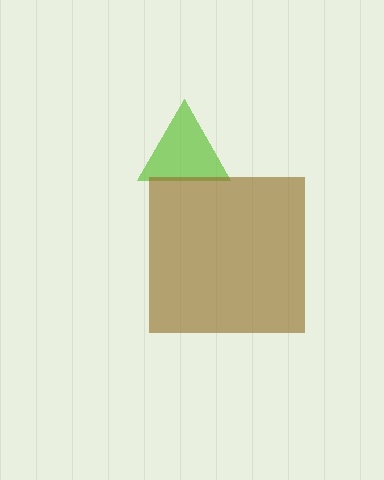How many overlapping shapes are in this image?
There are 2 overlapping shapes in the image.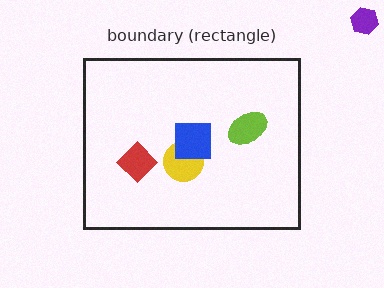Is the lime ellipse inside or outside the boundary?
Inside.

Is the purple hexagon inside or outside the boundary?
Outside.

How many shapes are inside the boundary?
4 inside, 1 outside.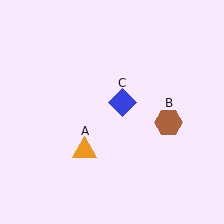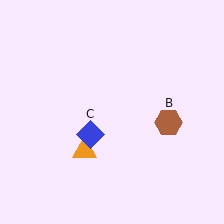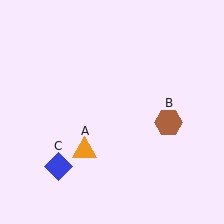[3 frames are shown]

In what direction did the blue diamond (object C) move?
The blue diamond (object C) moved down and to the left.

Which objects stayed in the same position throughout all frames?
Orange triangle (object A) and brown hexagon (object B) remained stationary.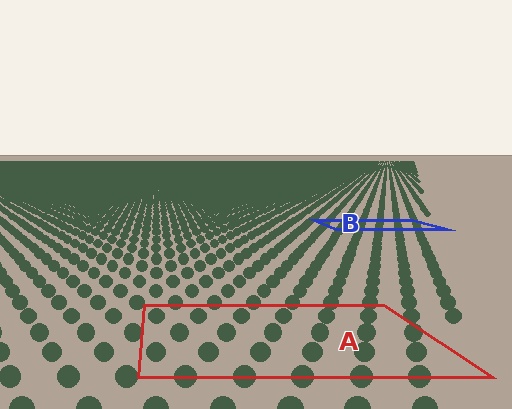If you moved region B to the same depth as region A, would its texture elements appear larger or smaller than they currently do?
They would appear larger. At a closer depth, the same texture elements are projected at a bigger on-screen size.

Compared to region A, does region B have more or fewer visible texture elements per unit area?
Region B has more texture elements per unit area — they are packed more densely because it is farther away.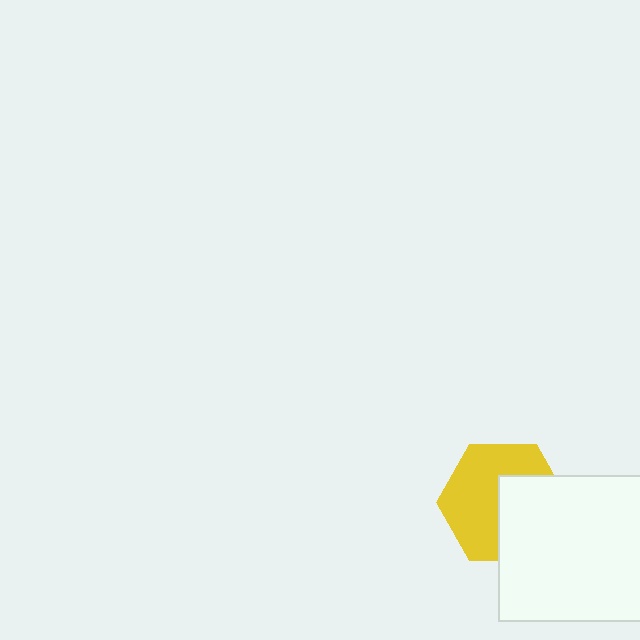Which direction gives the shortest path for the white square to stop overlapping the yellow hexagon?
Moving toward the lower-right gives the shortest separation.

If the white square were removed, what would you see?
You would see the complete yellow hexagon.